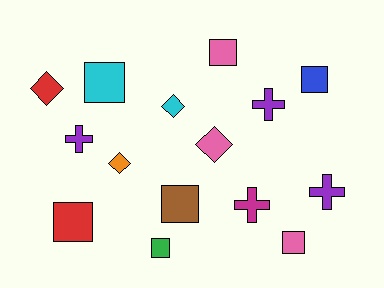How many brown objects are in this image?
There is 1 brown object.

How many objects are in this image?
There are 15 objects.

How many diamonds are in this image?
There are 4 diamonds.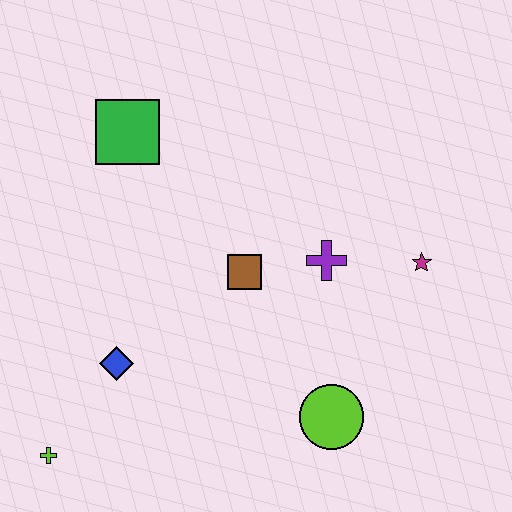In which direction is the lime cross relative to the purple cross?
The lime cross is to the left of the purple cross.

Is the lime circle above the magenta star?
No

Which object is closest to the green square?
The brown square is closest to the green square.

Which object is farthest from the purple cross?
The lime cross is farthest from the purple cross.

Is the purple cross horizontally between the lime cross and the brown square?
No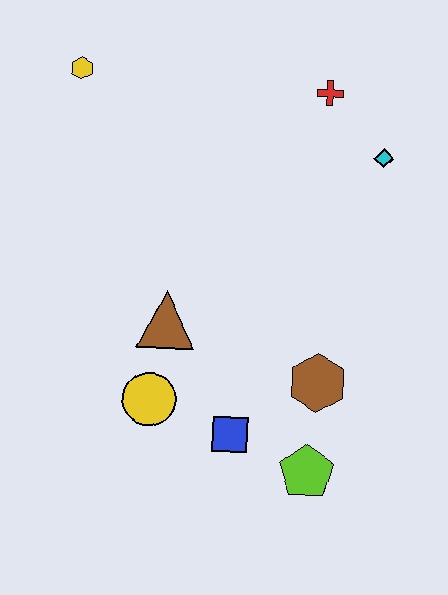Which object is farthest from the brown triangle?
The red cross is farthest from the brown triangle.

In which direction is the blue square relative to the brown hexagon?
The blue square is to the left of the brown hexagon.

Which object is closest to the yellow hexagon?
The red cross is closest to the yellow hexagon.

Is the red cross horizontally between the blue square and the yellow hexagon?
No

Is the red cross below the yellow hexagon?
Yes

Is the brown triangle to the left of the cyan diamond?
Yes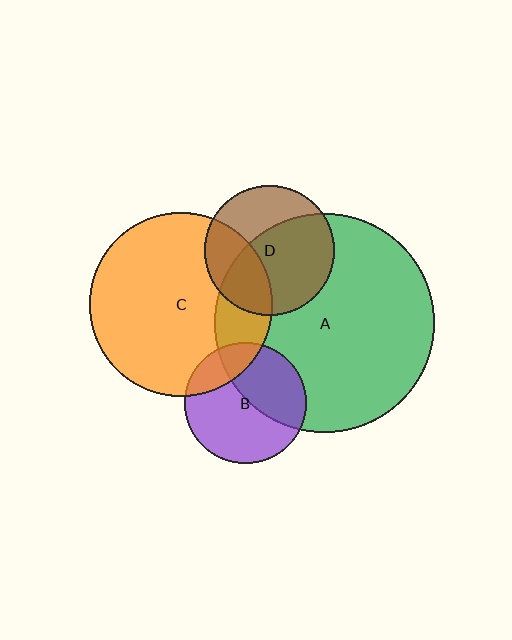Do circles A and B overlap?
Yes.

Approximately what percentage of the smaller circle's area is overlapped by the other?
Approximately 40%.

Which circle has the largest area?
Circle A (green).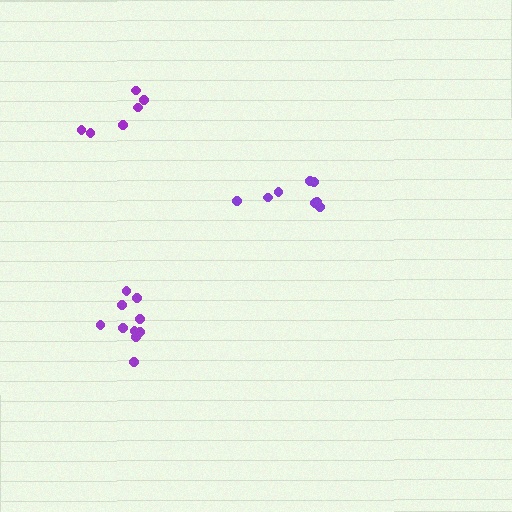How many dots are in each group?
Group 1: 8 dots, Group 2: 10 dots, Group 3: 6 dots (24 total).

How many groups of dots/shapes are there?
There are 3 groups.